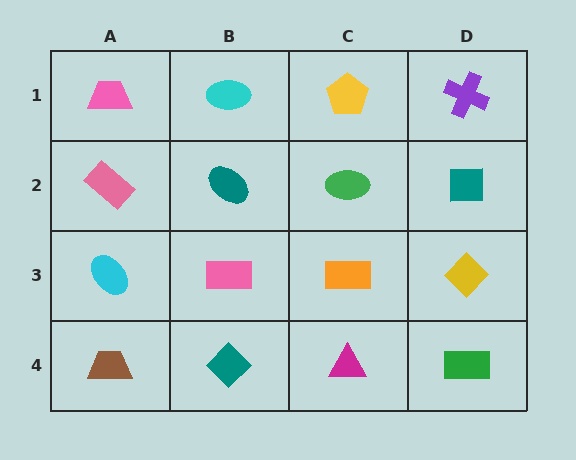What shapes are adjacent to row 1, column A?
A pink rectangle (row 2, column A), a cyan ellipse (row 1, column B).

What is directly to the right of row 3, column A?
A pink rectangle.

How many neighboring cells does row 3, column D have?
3.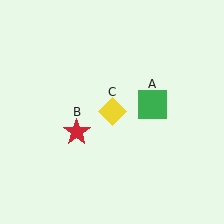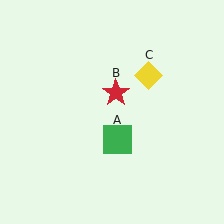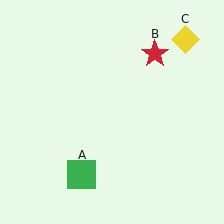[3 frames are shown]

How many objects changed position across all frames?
3 objects changed position: green square (object A), red star (object B), yellow diamond (object C).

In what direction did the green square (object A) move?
The green square (object A) moved down and to the left.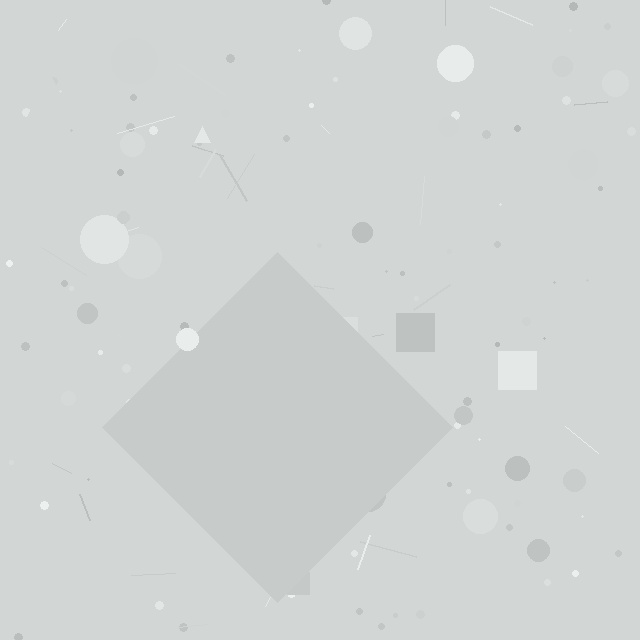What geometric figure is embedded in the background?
A diamond is embedded in the background.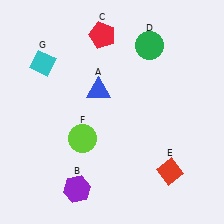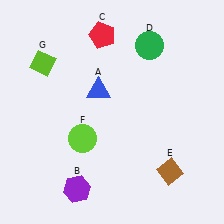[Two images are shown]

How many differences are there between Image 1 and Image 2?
There are 2 differences between the two images.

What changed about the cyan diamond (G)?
In Image 1, G is cyan. In Image 2, it changed to lime.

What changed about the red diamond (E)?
In Image 1, E is red. In Image 2, it changed to brown.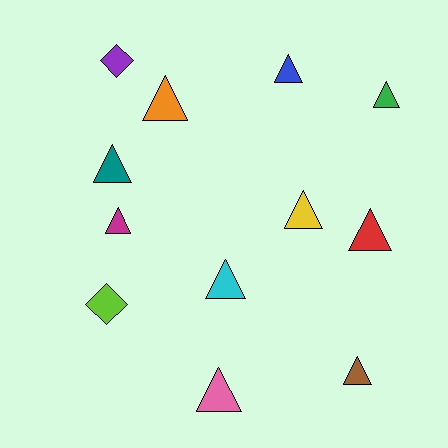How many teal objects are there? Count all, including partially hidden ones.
There is 1 teal object.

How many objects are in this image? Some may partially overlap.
There are 12 objects.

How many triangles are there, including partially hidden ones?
There are 10 triangles.